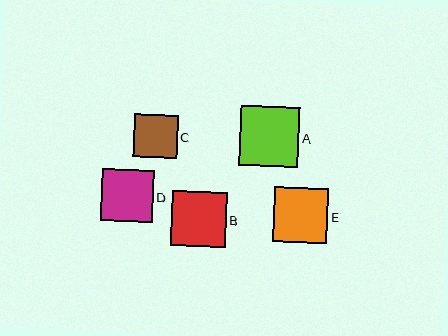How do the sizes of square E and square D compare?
Square E and square D are approximately the same size.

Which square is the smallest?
Square C is the smallest with a size of approximately 43 pixels.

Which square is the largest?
Square A is the largest with a size of approximately 59 pixels.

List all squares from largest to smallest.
From largest to smallest: A, B, E, D, C.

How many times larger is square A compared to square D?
Square A is approximately 1.1 times the size of square D.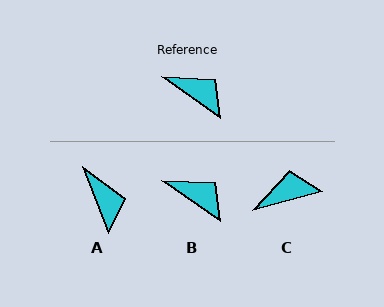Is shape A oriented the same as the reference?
No, it is off by about 34 degrees.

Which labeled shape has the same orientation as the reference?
B.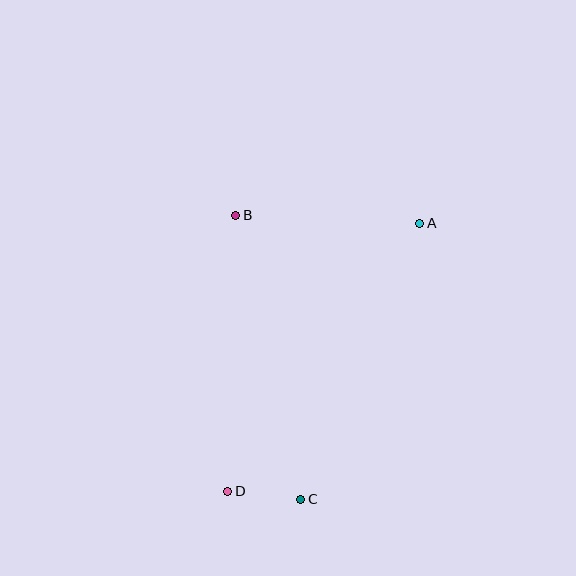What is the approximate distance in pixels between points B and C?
The distance between B and C is approximately 291 pixels.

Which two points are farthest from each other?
Points A and D are farthest from each other.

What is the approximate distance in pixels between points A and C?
The distance between A and C is approximately 300 pixels.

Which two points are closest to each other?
Points C and D are closest to each other.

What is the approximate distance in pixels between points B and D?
The distance between B and D is approximately 276 pixels.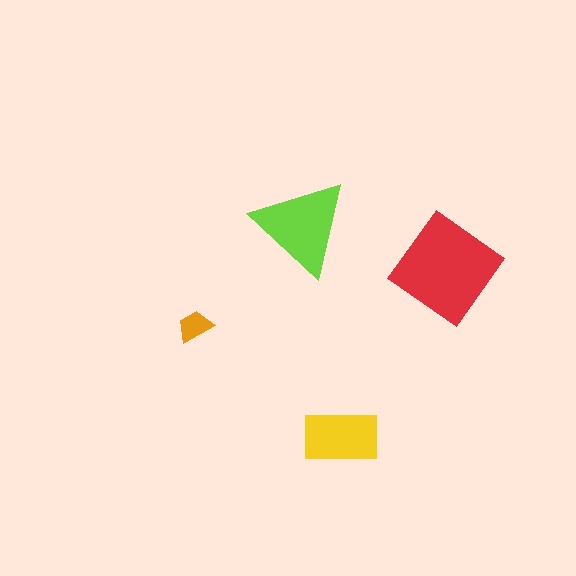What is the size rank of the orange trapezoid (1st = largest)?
4th.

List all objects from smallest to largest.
The orange trapezoid, the yellow rectangle, the lime triangle, the red diamond.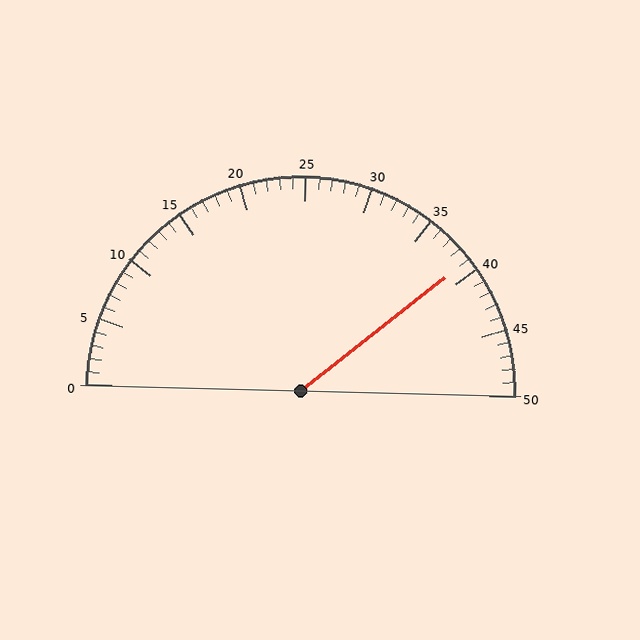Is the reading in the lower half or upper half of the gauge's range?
The reading is in the upper half of the range (0 to 50).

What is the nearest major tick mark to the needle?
The nearest major tick mark is 40.